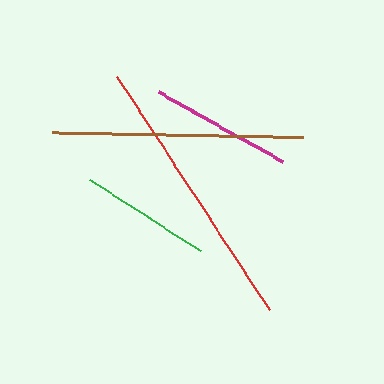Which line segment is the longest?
The red line is the longest at approximately 279 pixels.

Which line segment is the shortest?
The green line is the shortest at approximately 131 pixels.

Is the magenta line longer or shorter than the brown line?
The brown line is longer than the magenta line.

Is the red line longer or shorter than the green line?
The red line is longer than the green line.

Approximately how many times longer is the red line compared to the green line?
The red line is approximately 2.1 times the length of the green line.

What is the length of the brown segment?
The brown segment is approximately 251 pixels long.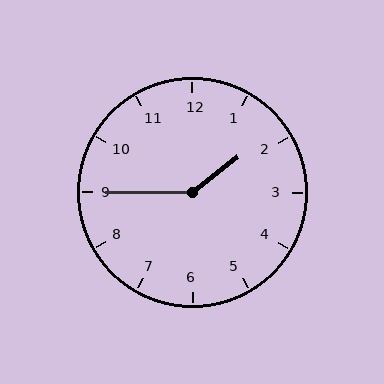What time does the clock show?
1:45.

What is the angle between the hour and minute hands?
Approximately 142 degrees.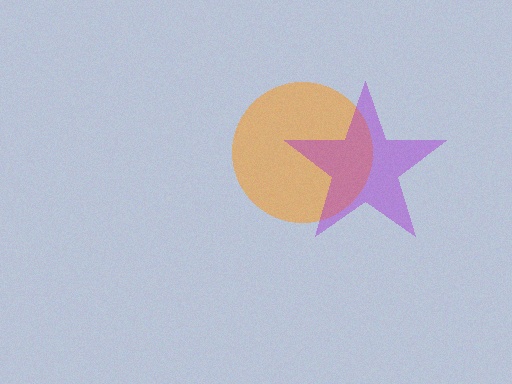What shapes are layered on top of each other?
The layered shapes are: an orange circle, a purple star.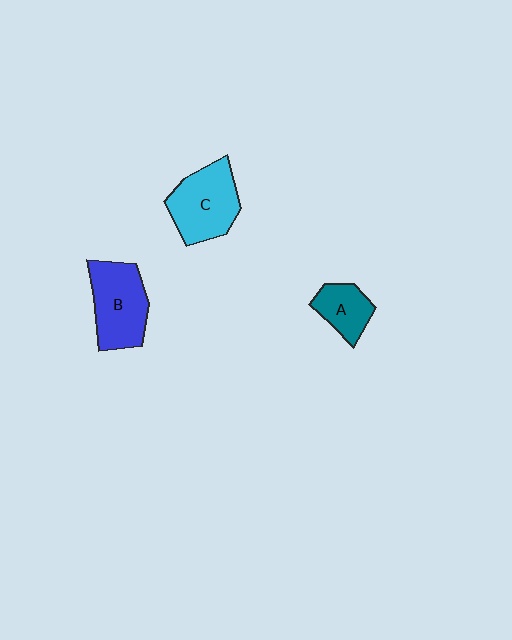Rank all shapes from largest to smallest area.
From largest to smallest: B (blue), C (cyan), A (teal).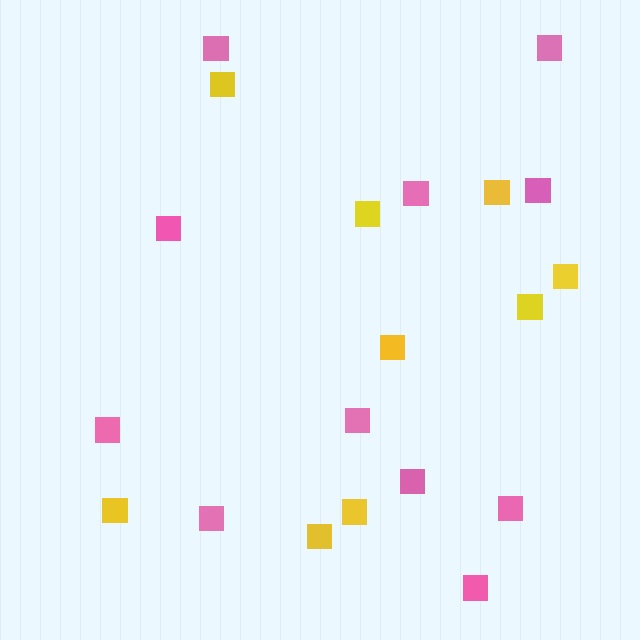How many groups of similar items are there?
There are 2 groups: one group of yellow squares (9) and one group of pink squares (11).